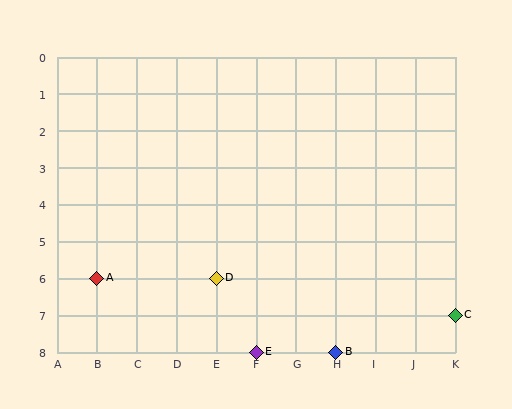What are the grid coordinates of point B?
Point B is at grid coordinates (H, 8).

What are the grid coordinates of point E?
Point E is at grid coordinates (F, 8).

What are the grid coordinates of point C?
Point C is at grid coordinates (K, 7).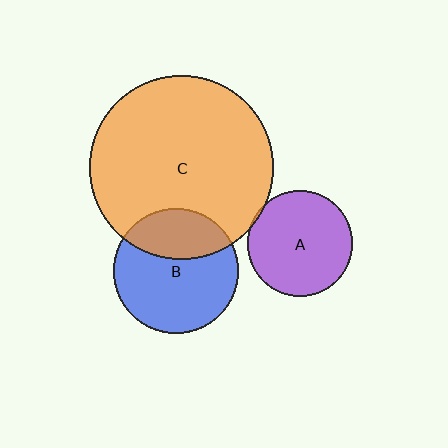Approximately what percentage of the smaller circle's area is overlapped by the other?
Approximately 30%.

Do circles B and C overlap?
Yes.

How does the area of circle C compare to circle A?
Approximately 3.0 times.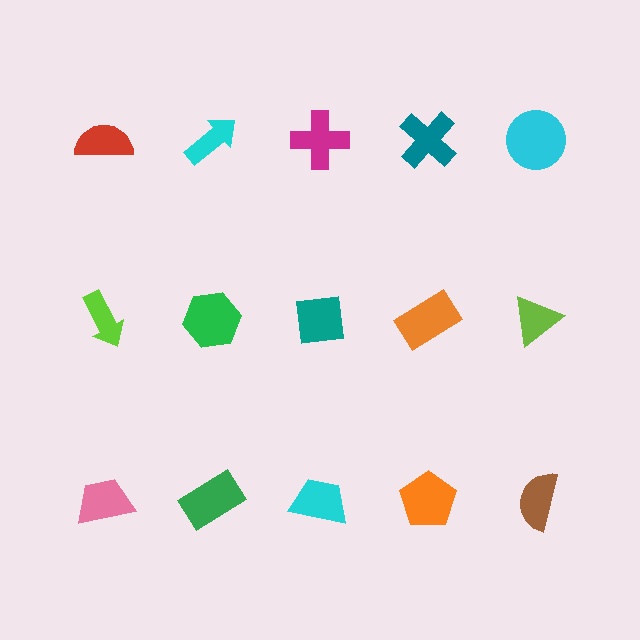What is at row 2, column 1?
A lime arrow.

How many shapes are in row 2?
5 shapes.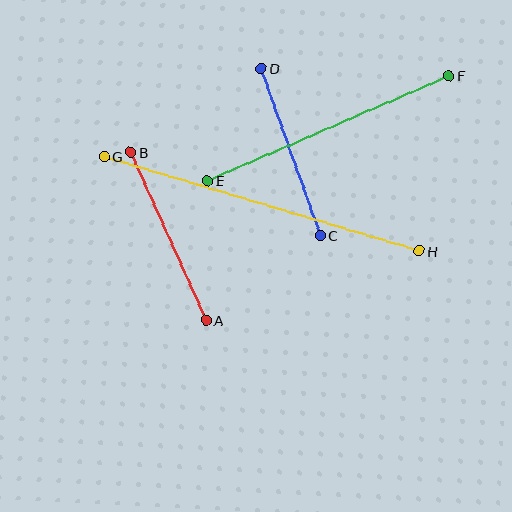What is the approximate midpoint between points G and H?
The midpoint is at approximately (262, 204) pixels.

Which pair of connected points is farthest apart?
Points G and H are farthest apart.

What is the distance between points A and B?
The distance is approximately 184 pixels.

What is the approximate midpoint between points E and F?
The midpoint is at approximately (328, 128) pixels.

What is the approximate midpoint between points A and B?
The midpoint is at approximately (168, 236) pixels.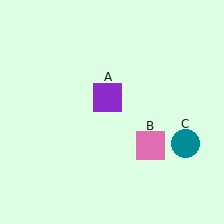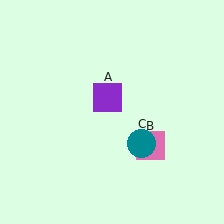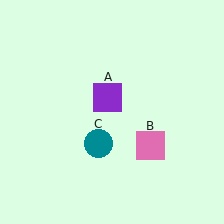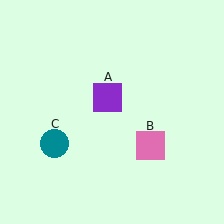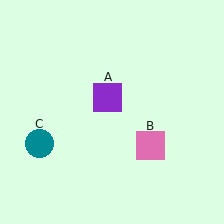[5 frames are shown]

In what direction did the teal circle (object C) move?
The teal circle (object C) moved left.